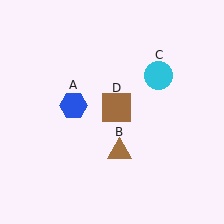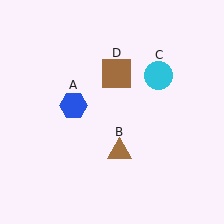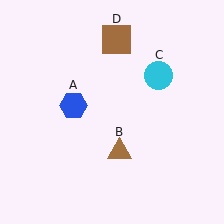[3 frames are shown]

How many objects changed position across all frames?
1 object changed position: brown square (object D).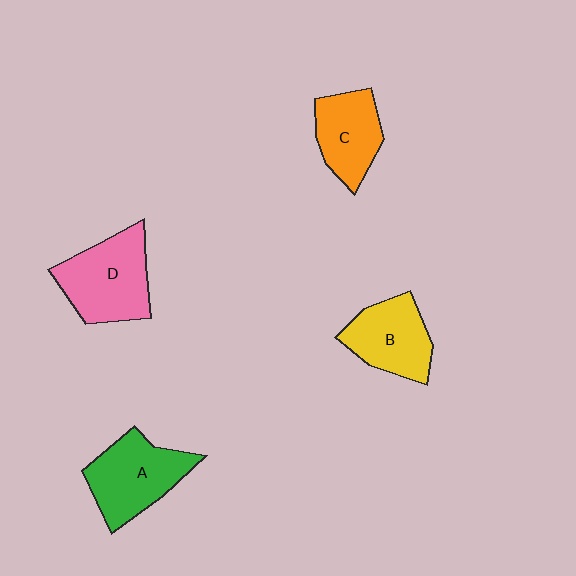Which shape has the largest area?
Shape D (pink).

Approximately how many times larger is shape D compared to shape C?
Approximately 1.3 times.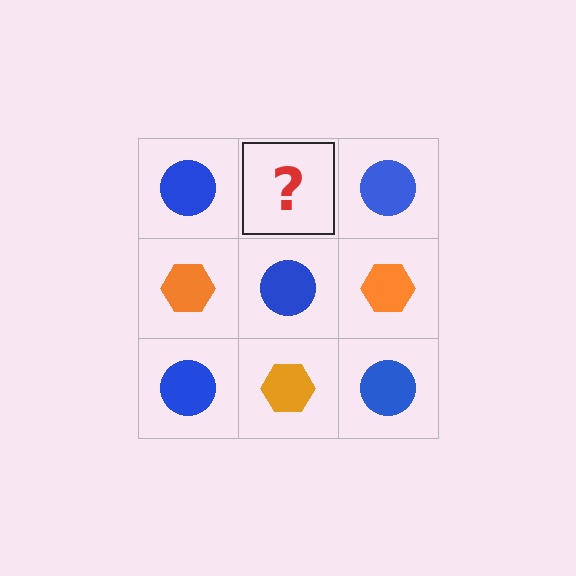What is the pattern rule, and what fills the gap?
The rule is that it alternates blue circle and orange hexagon in a checkerboard pattern. The gap should be filled with an orange hexagon.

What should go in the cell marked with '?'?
The missing cell should contain an orange hexagon.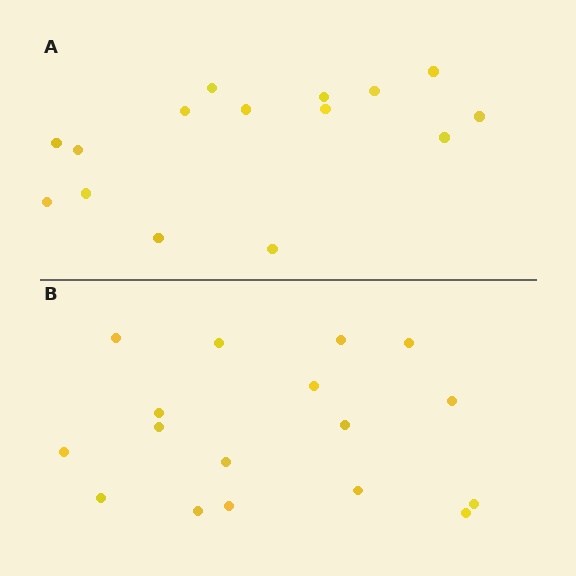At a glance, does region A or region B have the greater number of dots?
Region B (the bottom region) has more dots.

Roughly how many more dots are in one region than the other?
Region B has just a few more — roughly 2 or 3 more dots than region A.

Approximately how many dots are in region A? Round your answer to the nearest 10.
About 20 dots. (The exact count is 15, which rounds to 20.)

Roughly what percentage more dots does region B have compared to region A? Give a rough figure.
About 15% more.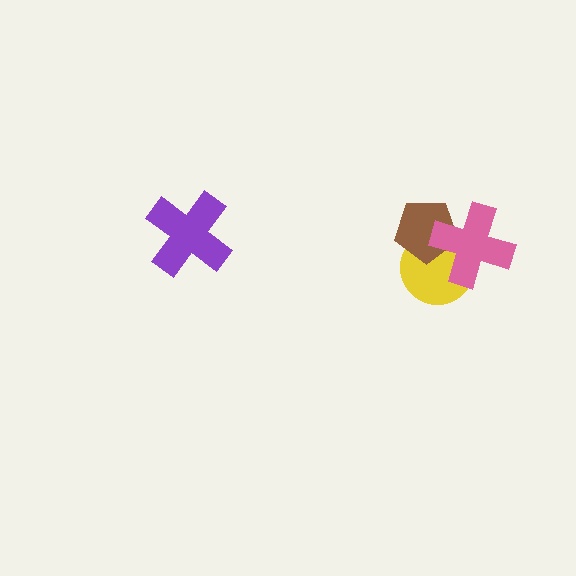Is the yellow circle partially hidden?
Yes, it is partially covered by another shape.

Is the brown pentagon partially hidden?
Yes, it is partially covered by another shape.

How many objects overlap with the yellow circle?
2 objects overlap with the yellow circle.